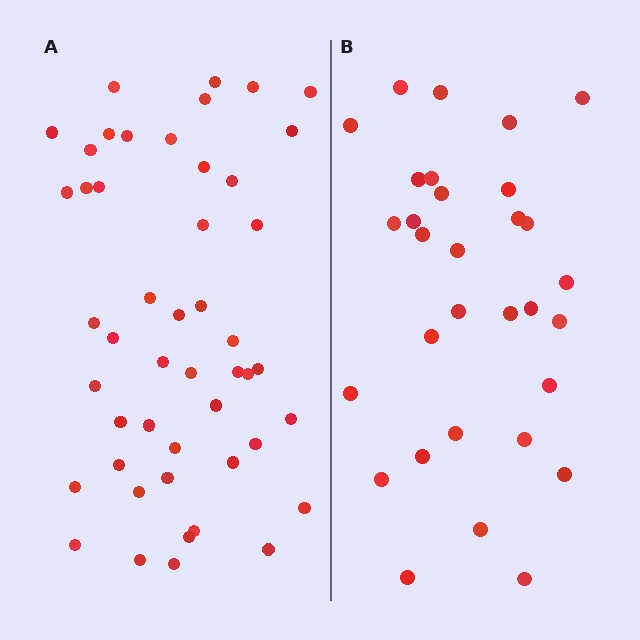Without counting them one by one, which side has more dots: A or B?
Region A (the left region) has more dots.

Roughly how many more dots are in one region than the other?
Region A has approximately 15 more dots than region B.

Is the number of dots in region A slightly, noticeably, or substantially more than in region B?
Region A has substantially more. The ratio is roughly 1.5 to 1.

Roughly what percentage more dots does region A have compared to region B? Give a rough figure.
About 55% more.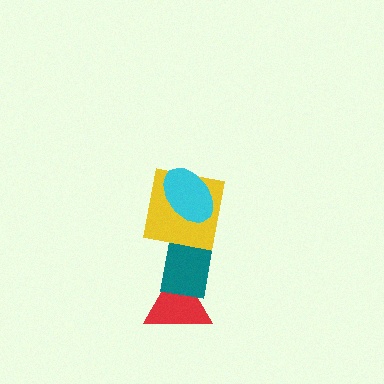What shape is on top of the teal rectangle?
The yellow square is on top of the teal rectangle.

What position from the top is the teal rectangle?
The teal rectangle is 3rd from the top.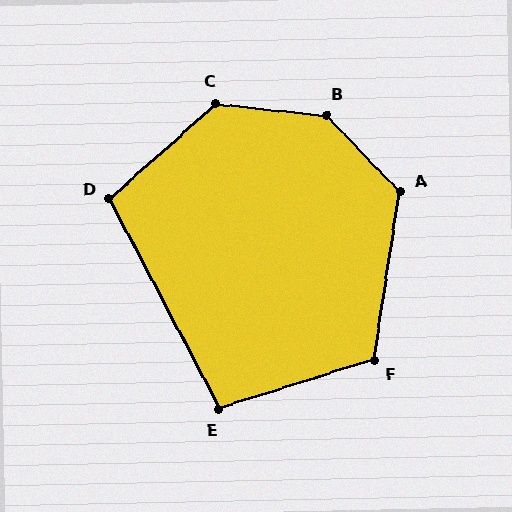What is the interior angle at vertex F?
Approximately 116 degrees (obtuse).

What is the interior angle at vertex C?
Approximately 132 degrees (obtuse).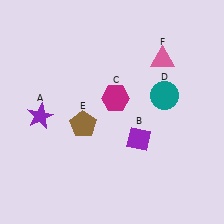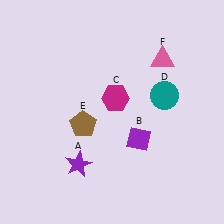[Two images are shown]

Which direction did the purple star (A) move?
The purple star (A) moved down.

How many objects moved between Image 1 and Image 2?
1 object moved between the two images.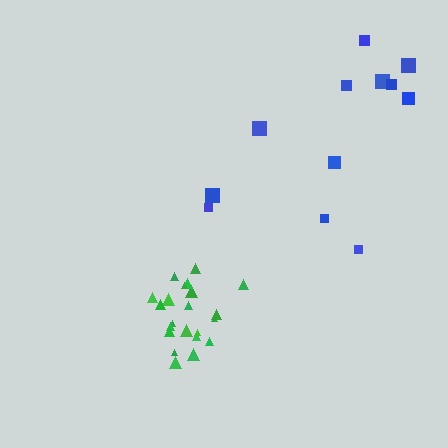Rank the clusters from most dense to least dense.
green, blue.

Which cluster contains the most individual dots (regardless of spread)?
Green (22).